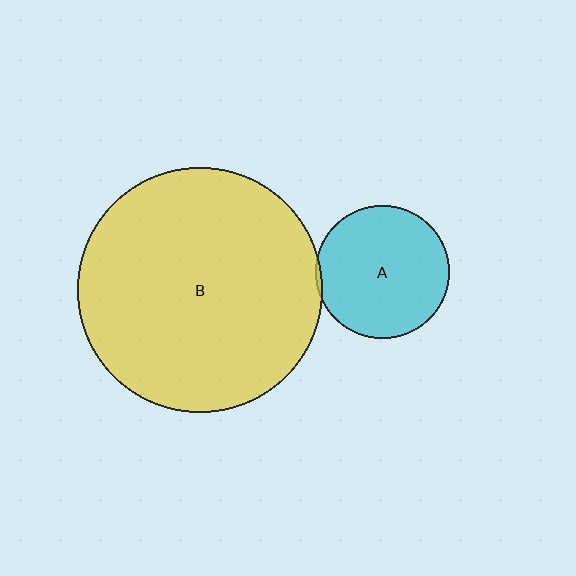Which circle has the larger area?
Circle B (yellow).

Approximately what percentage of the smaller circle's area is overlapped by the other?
Approximately 5%.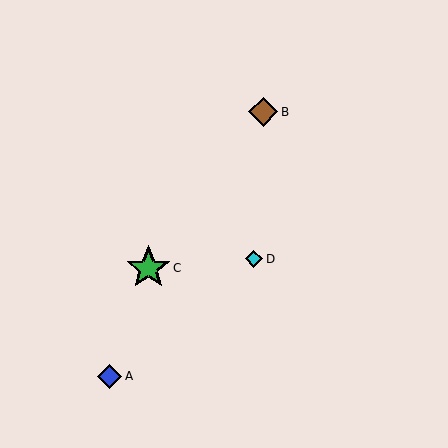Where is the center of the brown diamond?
The center of the brown diamond is at (263, 112).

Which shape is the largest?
The green star (labeled C) is the largest.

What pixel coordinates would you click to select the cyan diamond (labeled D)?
Click at (254, 259) to select the cyan diamond D.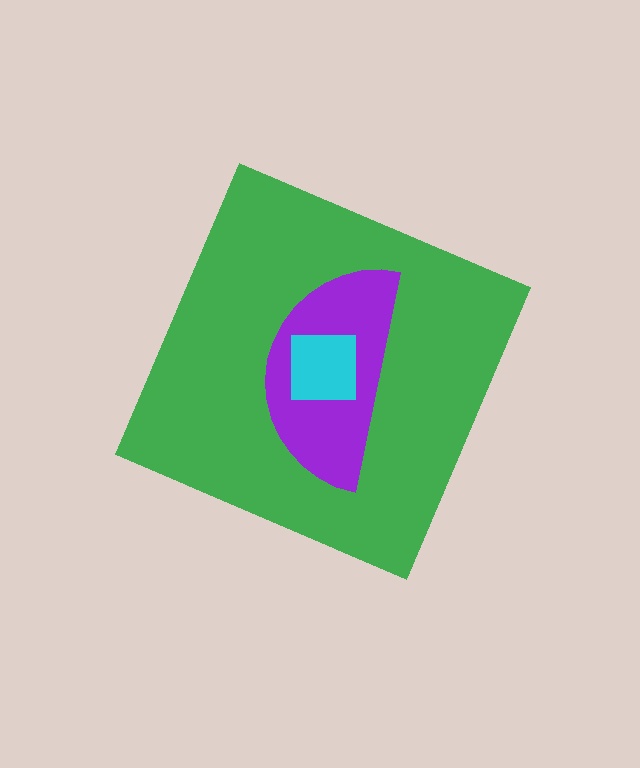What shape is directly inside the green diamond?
The purple semicircle.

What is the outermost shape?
The green diamond.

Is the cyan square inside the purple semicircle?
Yes.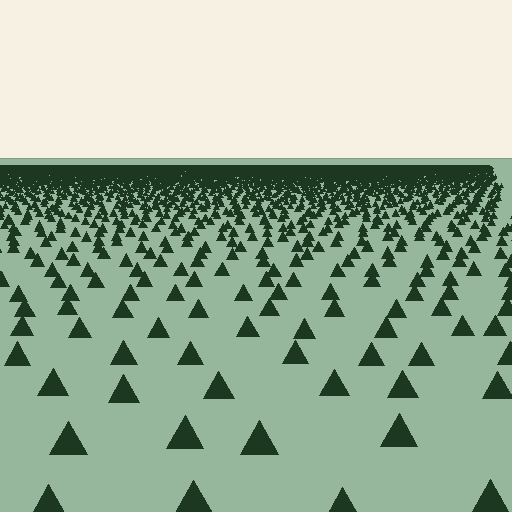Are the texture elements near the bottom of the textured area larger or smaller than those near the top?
Larger. Near the bottom, elements are closer to the viewer and appear at a bigger on-screen size.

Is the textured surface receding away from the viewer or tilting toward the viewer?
The surface is receding away from the viewer. Texture elements get smaller and denser toward the top.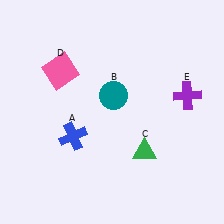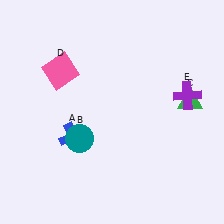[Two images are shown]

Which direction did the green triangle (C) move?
The green triangle (C) moved up.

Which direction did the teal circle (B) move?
The teal circle (B) moved down.